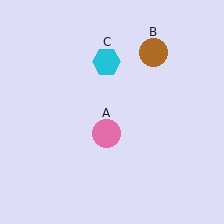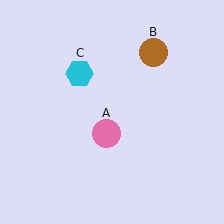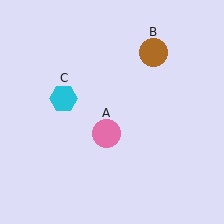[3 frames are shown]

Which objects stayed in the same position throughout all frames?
Pink circle (object A) and brown circle (object B) remained stationary.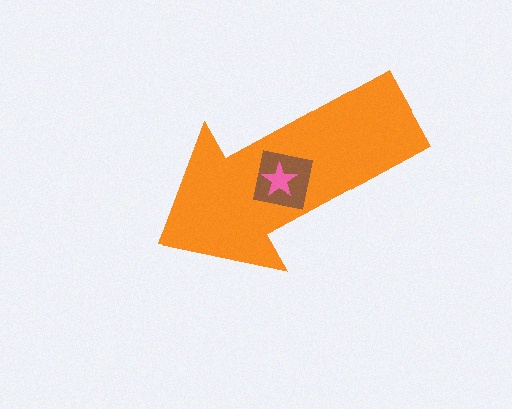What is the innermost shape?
The pink star.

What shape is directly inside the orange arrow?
The brown square.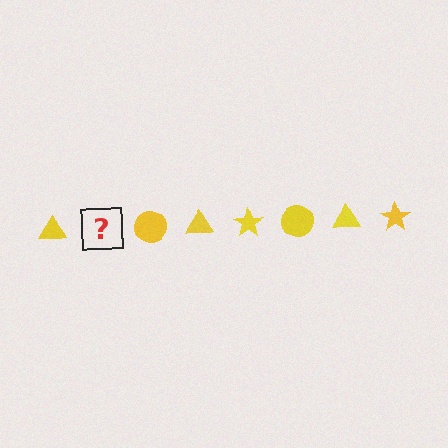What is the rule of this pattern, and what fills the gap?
The rule is that the pattern cycles through triangle, star, circle shapes in yellow. The gap should be filled with a yellow star.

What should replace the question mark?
The question mark should be replaced with a yellow star.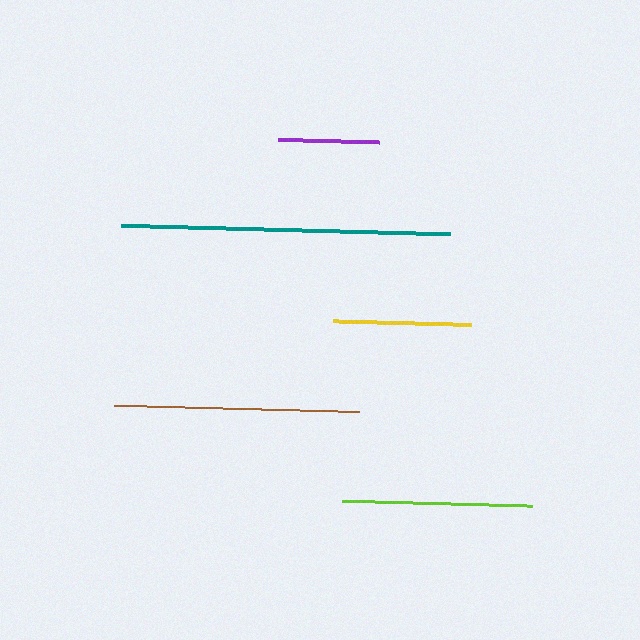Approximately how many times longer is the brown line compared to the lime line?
The brown line is approximately 1.3 times the length of the lime line.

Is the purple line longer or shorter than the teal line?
The teal line is longer than the purple line.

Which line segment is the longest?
The teal line is the longest at approximately 329 pixels.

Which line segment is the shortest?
The purple line is the shortest at approximately 101 pixels.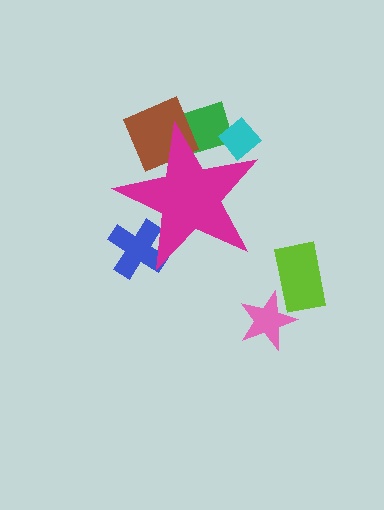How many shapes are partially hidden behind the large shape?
4 shapes are partially hidden.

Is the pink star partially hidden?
No, the pink star is fully visible.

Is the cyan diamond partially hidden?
Yes, the cyan diamond is partially hidden behind the magenta star.